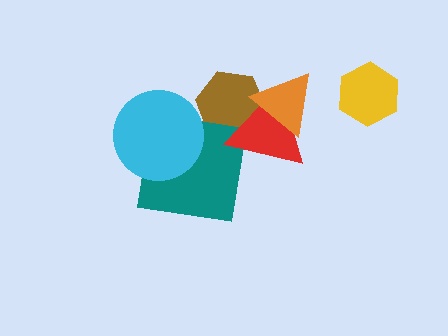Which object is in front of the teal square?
The cyan circle is in front of the teal square.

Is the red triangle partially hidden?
Yes, it is partially covered by another shape.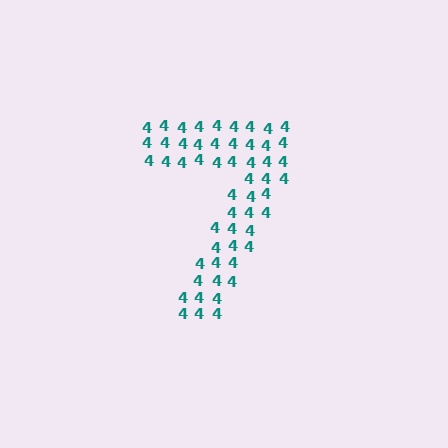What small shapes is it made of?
It is made of small digit 4's.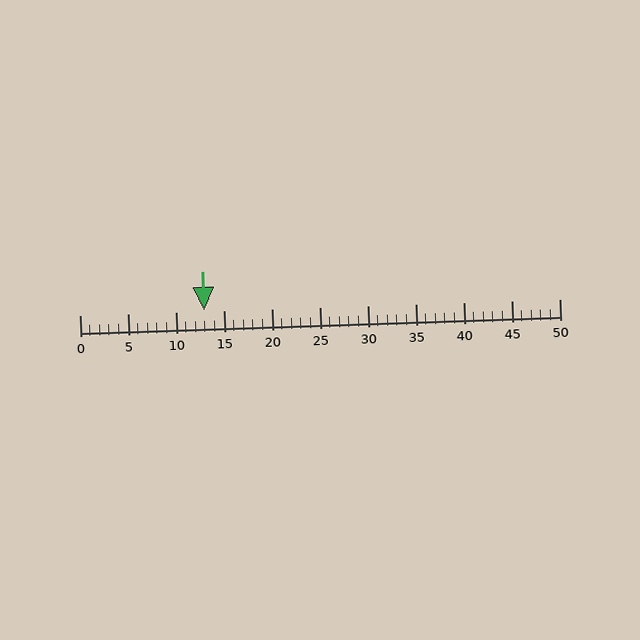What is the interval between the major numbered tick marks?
The major tick marks are spaced 5 units apart.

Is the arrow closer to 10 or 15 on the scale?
The arrow is closer to 15.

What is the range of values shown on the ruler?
The ruler shows values from 0 to 50.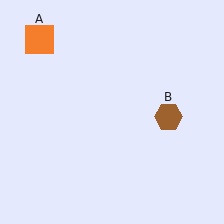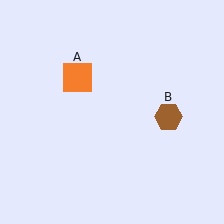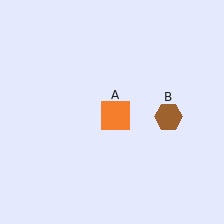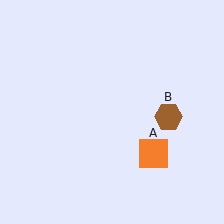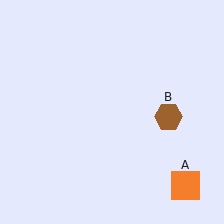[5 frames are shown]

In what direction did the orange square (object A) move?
The orange square (object A) moved down and to the right.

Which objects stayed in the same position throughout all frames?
Brown hexagon (object B) remained stationary.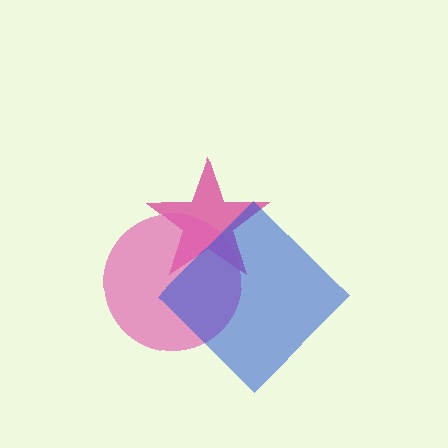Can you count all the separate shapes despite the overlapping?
Yes, there are 3 separate shapes.